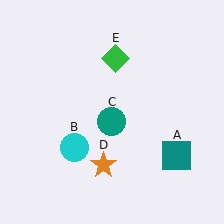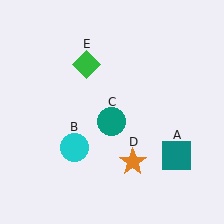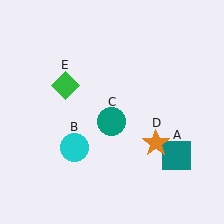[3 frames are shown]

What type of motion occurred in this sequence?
The orange star (object D), green diamond (object E) rotated counterclockwise around the center of the scene.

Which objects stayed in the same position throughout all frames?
Teal square (object A) and cyan circle (object B) and teal circle (object C) remained stationary.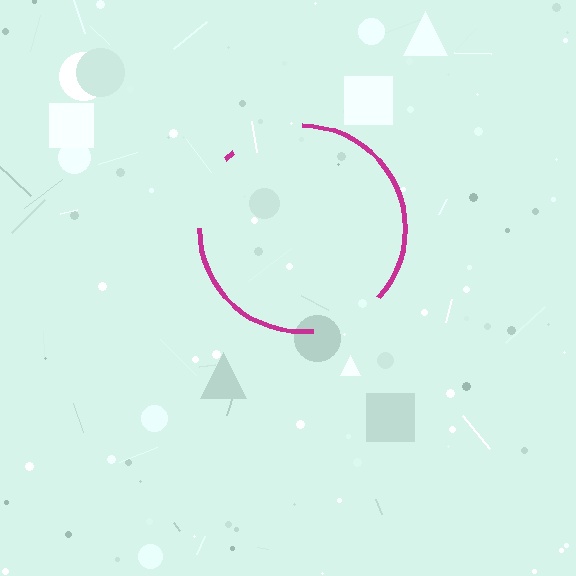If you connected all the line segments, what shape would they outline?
They would outline a circle.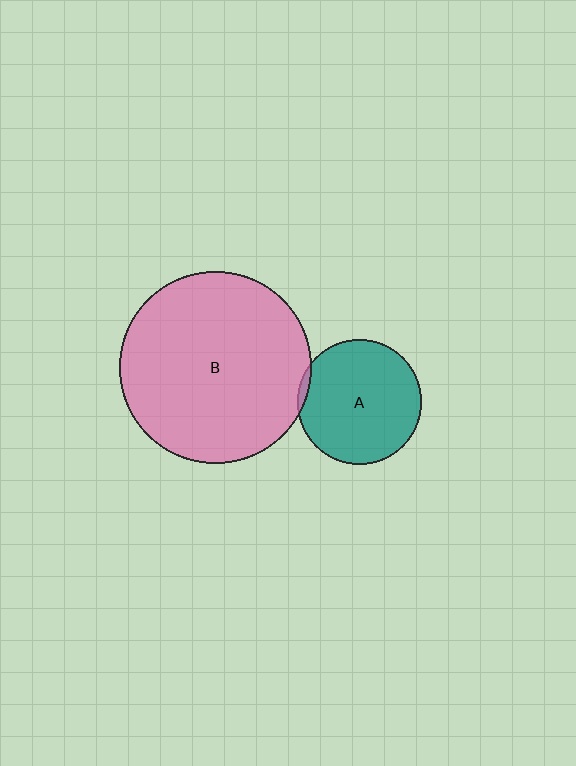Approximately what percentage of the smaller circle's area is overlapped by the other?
Approximately 5%.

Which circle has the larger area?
Circle B (pink).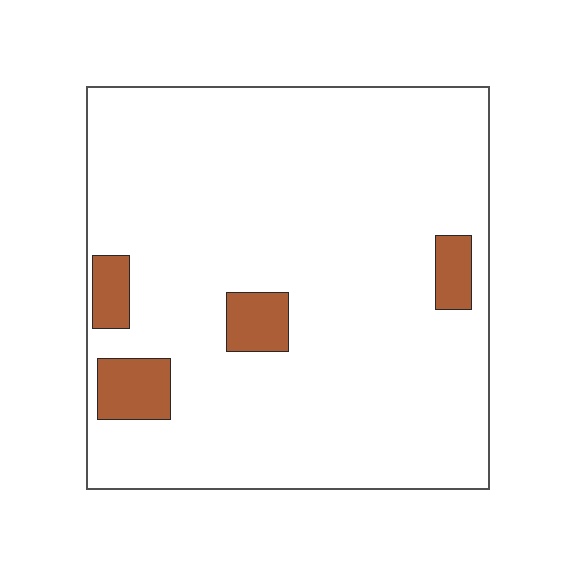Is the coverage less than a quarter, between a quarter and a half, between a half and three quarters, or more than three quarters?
Less than a quarter.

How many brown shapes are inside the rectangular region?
4.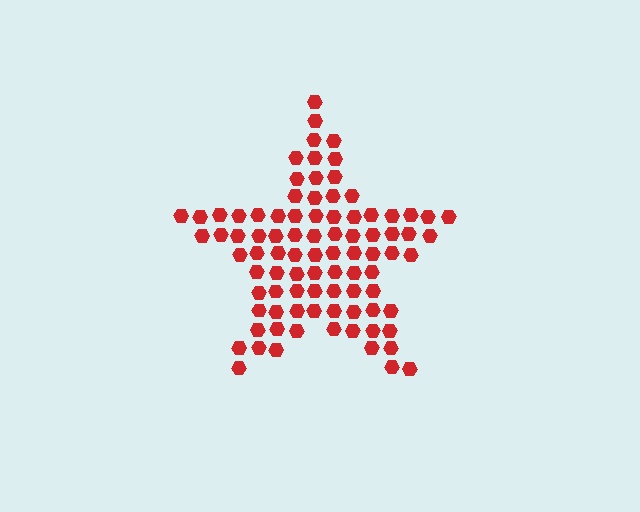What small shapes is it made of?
It is made of small hexagons.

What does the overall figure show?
The overall figure shows a star.